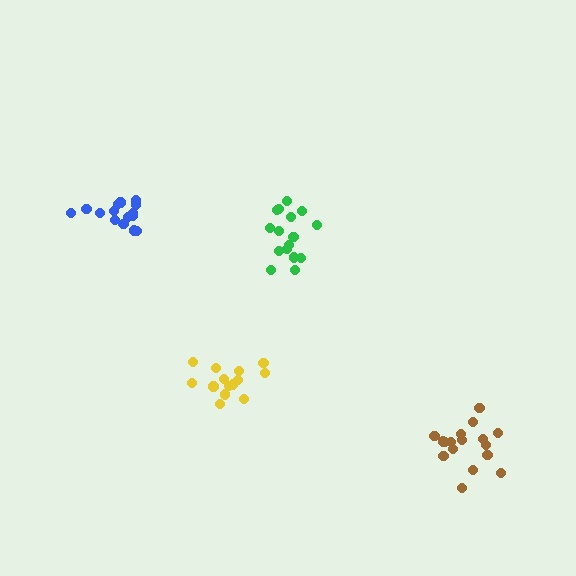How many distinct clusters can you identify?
There are 4 distinct clusters.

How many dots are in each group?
Group 1: 18 dots, Group 2: 16 dots, Group 3: 16 dots, Group 4: 15 dots (65 total).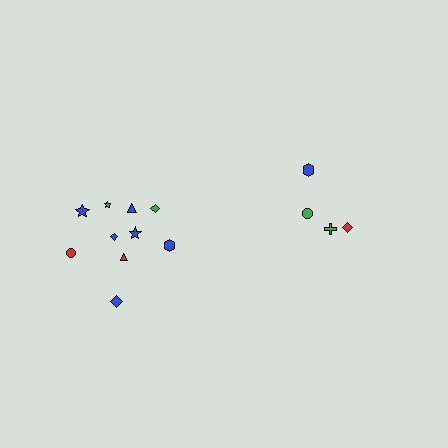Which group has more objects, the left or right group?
The left group.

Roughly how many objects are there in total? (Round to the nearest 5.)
Roughly 15 objects in total.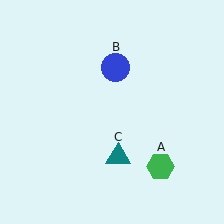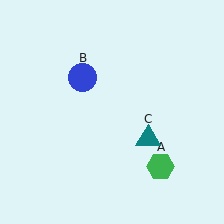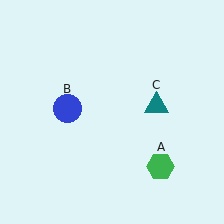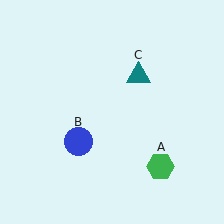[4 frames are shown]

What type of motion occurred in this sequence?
The blue circle (object B), teal triangle (object C) rotated counterclockwise around the center of the scene.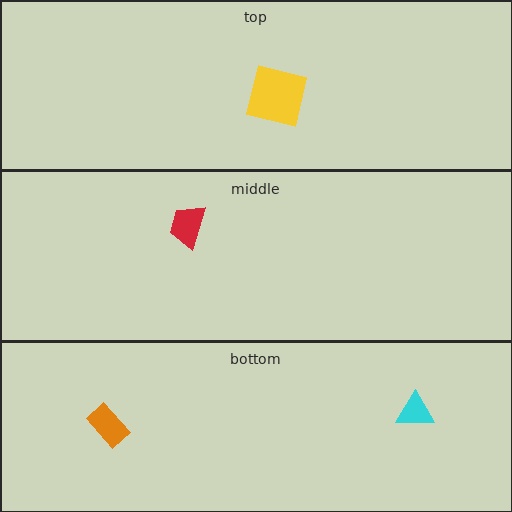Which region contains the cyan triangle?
The bottom region.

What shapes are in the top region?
The yellow square.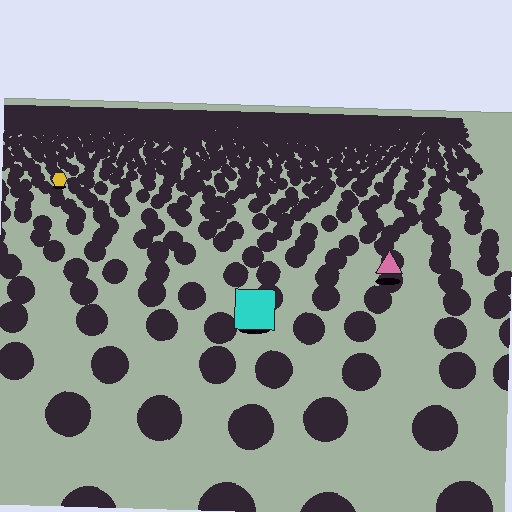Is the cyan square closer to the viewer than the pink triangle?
Yes. The cyan square is closer — you can tell from the texture gradient: the ground texture is coarser near it.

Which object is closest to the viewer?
The cyan square is closest. The texture marks near it are larger and more spread out.